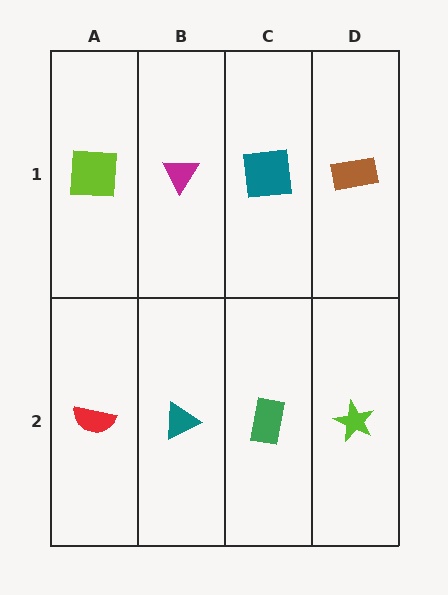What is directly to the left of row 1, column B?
A lime square.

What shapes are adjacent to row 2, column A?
A lime square (row 1, column A), a teal triangle (row 2, column B).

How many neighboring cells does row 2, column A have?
2.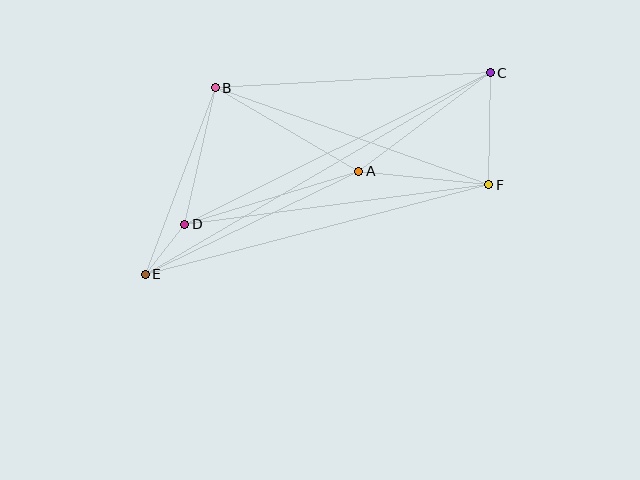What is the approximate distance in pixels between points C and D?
The distance between C and D is approximately 341 pixels.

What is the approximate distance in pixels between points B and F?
The distance between B and F is approximately 290 pixels.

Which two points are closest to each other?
Points D and E are closest to each other.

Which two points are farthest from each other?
Points C and E are farthest from each other.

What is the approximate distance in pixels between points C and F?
The distance between C and F is approximately 112 pixels.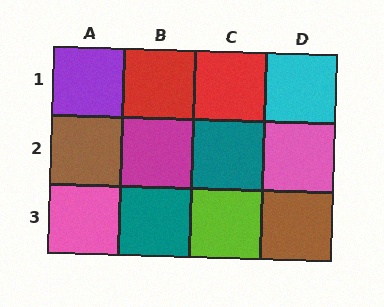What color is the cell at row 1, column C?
Red.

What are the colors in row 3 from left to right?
Pink, teal, lime, brown.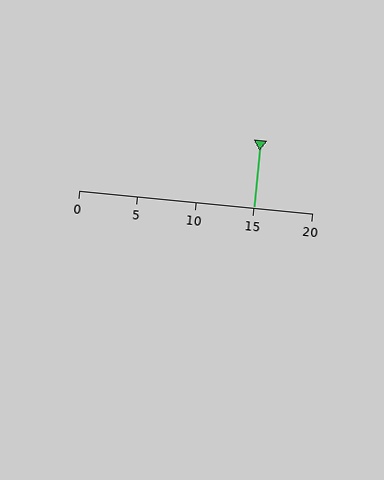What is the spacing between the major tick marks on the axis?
The major ticks are spaced 5 apart.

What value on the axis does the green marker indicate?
The marker indicates approximately 15.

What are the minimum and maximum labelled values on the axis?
The axis runs from 0 to 20.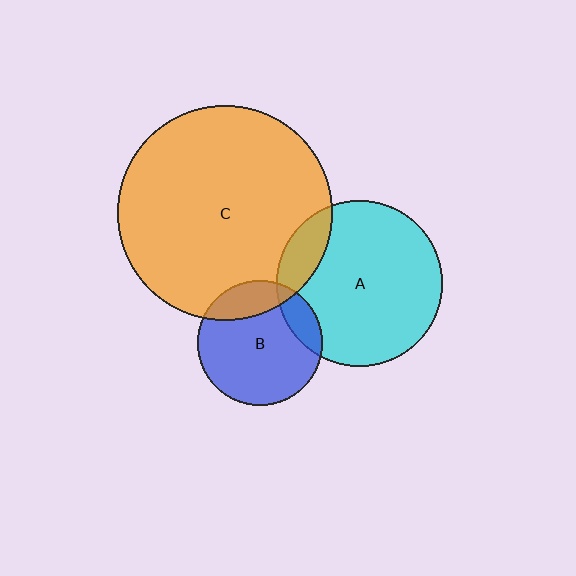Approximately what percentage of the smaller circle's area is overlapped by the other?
Approximately 15%.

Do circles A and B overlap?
Yes.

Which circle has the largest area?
Circle C (orange).